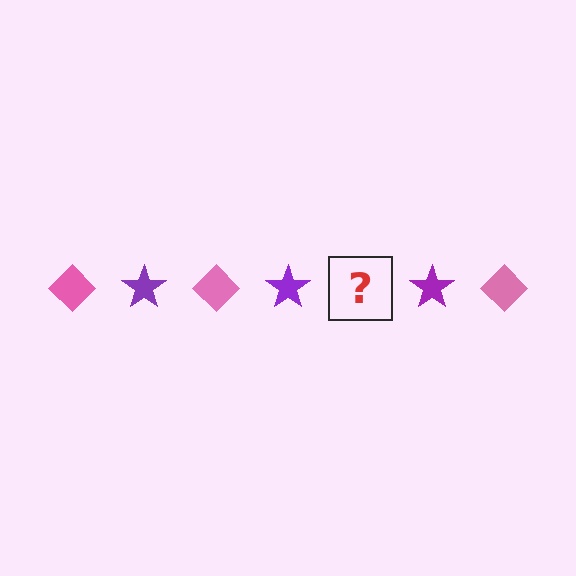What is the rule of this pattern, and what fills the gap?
The rule is that the pattern alternates between pink diamond and purple star. The gap should be filled with a pink diamond.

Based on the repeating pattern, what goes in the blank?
The blank should be a pink diamond.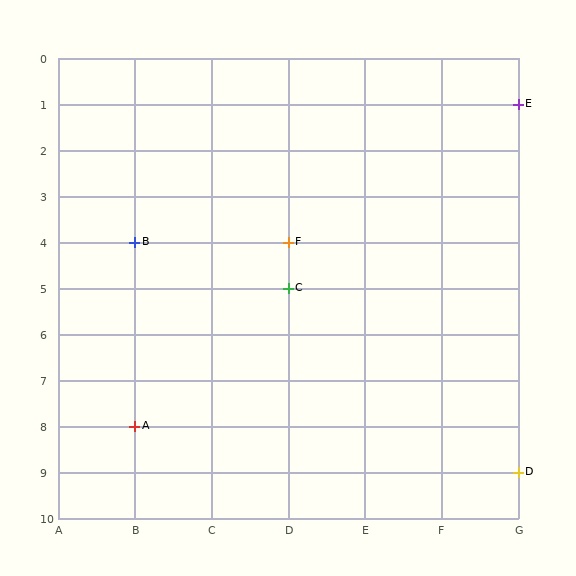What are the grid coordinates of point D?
Point D is at grid coordinates (G, 9).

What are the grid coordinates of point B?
Point B is at grid coordinates (B, 4).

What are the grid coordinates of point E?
Point E is at grid coordinates (G, 1).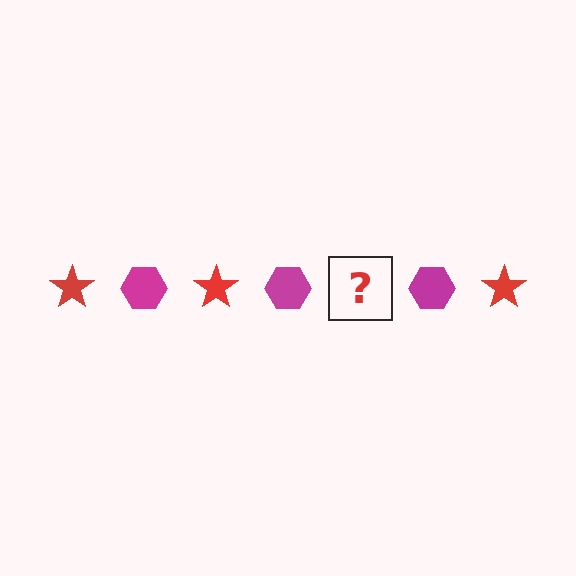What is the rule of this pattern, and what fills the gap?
The rule is that the pattern alternates between red star and magenta hexagon. The gap should be filled with a red star.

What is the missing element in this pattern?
The missing element is a red star.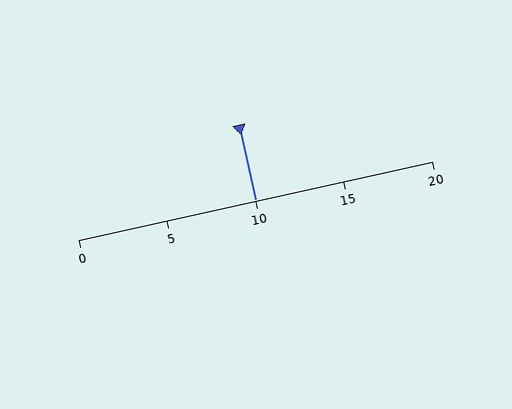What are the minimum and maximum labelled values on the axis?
The axis runs from 0 to 20.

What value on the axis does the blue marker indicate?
The marker indicates approximately 10.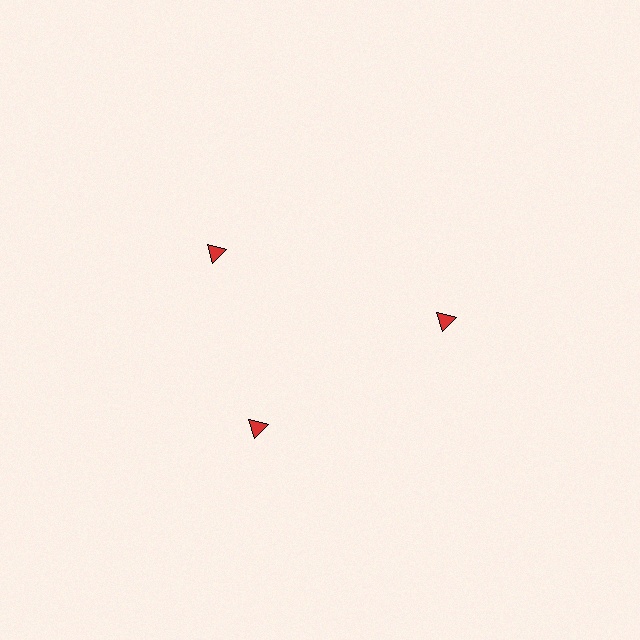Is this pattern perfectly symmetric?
No. The 3 red triangles are arranged in a ring, but one element near the 11 o'clock position is rotated out of alignment along the ring, breaking the 3-fold rotational symmetry.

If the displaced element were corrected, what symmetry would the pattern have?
It would have 3-fold rotational symmetry — the pattern would map onto itself every 120 degrees.